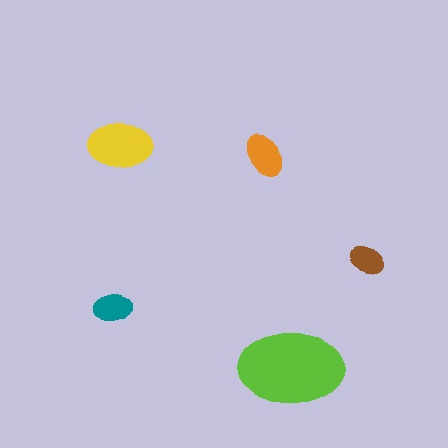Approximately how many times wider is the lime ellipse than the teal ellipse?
About 2.5 times wider.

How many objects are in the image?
There are 5 objects in the image.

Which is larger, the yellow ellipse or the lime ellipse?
The lime one.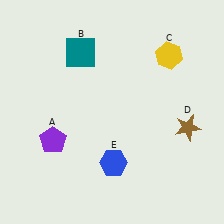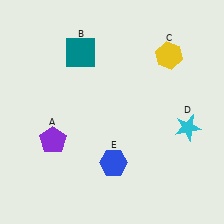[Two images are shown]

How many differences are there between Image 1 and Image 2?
There is 1 difference between the two images.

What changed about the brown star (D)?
In Image 1, D is brown. In Image 2, it changed to cyan.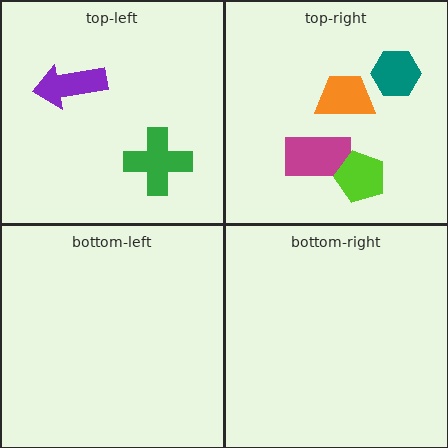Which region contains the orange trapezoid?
The top-right region.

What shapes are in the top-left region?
The purple arrow, the green cross.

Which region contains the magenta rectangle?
The top-right region.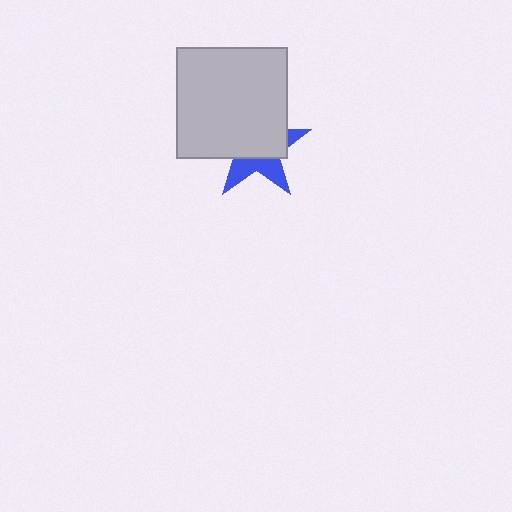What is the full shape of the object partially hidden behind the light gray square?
The partially hidden object is a blue star.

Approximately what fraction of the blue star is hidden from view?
Roughly 63% of the blue star is hidden behind the light gray square.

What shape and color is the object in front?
The object in front is a light gray square.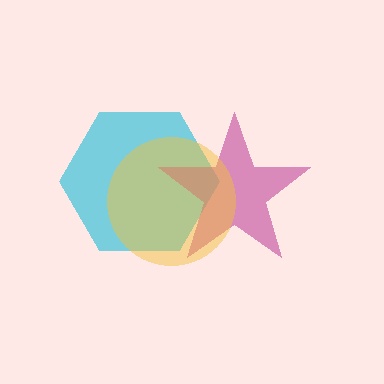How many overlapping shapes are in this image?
There are 3 overlapping shapes in the image.